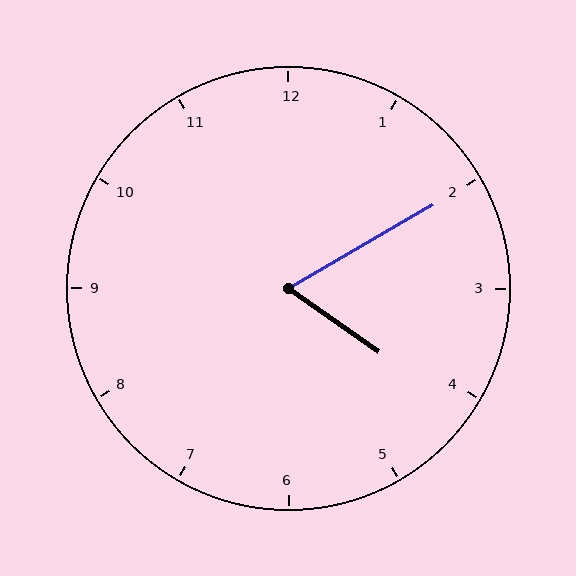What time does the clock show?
4:10.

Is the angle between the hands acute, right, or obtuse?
It is acute.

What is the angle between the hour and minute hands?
Approximately 65 degrees.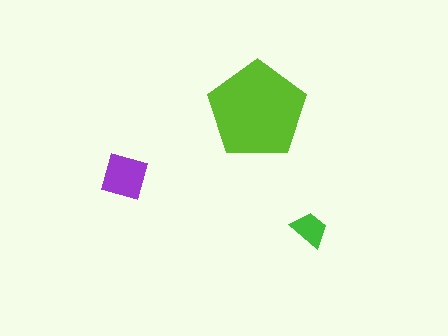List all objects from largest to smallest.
The lime pentagon, the purple diamond, the green trapezoid.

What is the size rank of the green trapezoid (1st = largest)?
3rd.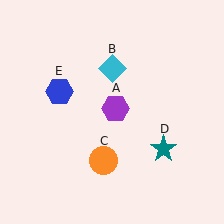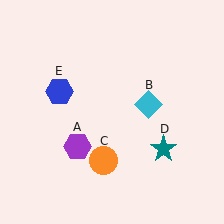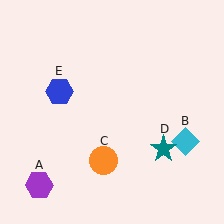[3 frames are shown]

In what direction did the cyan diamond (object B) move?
The cyan diamond (object B) moved down and to the right.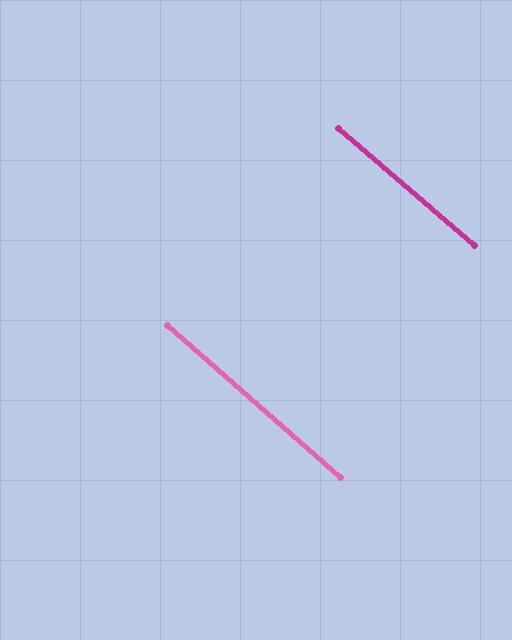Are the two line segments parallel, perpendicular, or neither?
Parallel — their directions differ by only 0.8°.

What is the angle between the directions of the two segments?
Approximately 1 degree.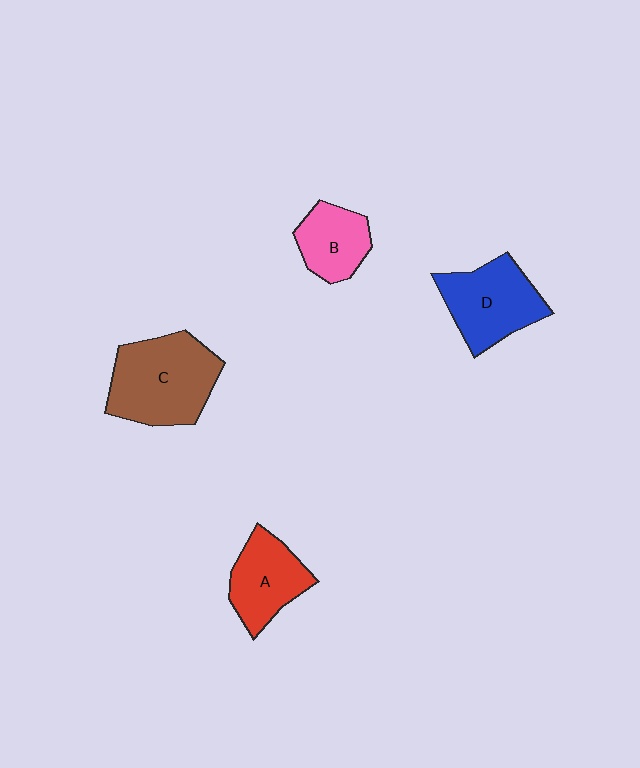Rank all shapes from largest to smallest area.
From largest to smallest: C (brown), D (blue), A (red), B (pink).